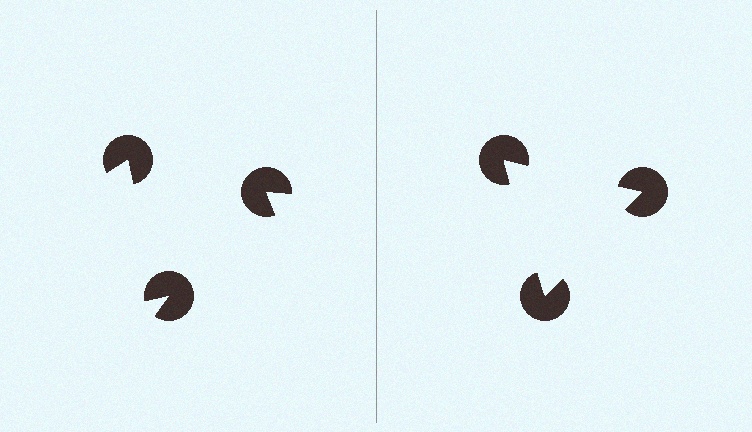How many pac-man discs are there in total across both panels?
6 — 3 on each side.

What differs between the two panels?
The pac-man discs are positioned identically on both sides; only the wedge orientations differ. On the right they align to a triangle; on the left they are misaligned.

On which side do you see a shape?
An illusory triangle appears on the right side. On the left side the wedge cuts are rotated, so no coherent shape forms.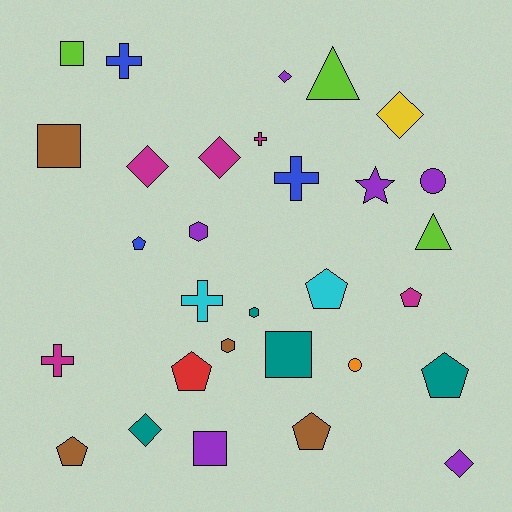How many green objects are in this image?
There are no green objects.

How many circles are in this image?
There are 2 circles.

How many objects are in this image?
There are 30 objects.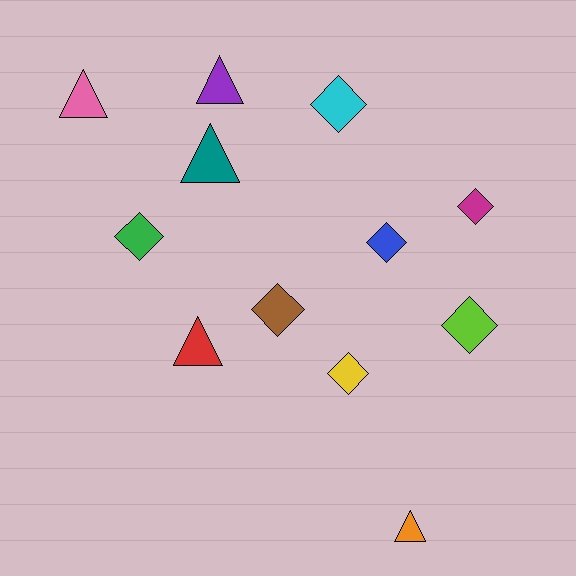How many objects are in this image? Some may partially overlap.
There are 12 objects.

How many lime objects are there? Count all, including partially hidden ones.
There is 1 lime object.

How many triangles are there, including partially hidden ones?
There are 5 triangles.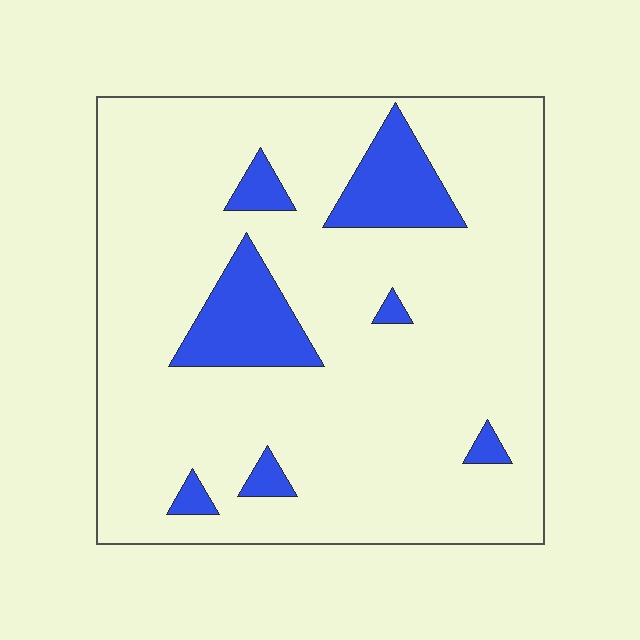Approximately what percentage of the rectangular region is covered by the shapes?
Approximately 15%.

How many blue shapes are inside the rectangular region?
7.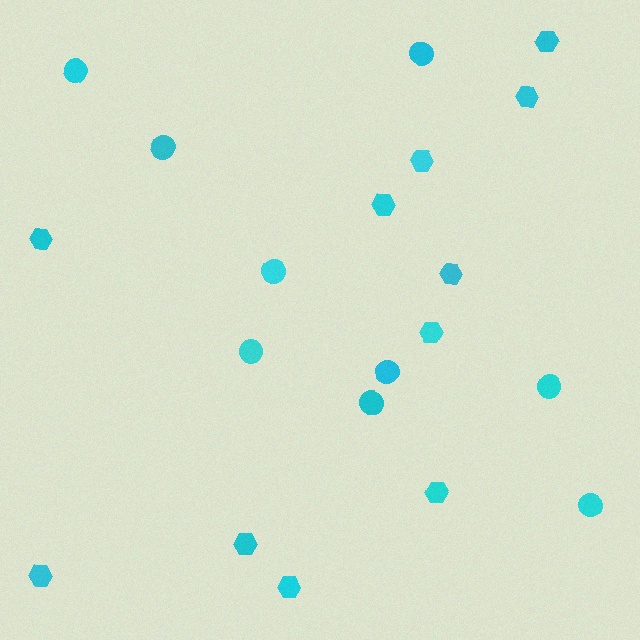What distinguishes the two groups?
There are 2 groups: one group of hexagons (11) and one group of circles (9).